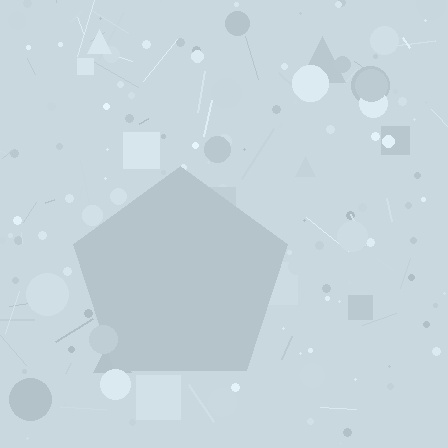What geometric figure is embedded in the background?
A pentagon is embedded in the background.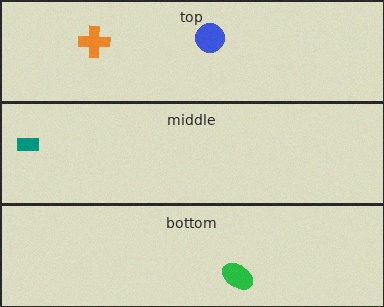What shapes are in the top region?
The orange cross, the blue circle.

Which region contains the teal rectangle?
The middle region.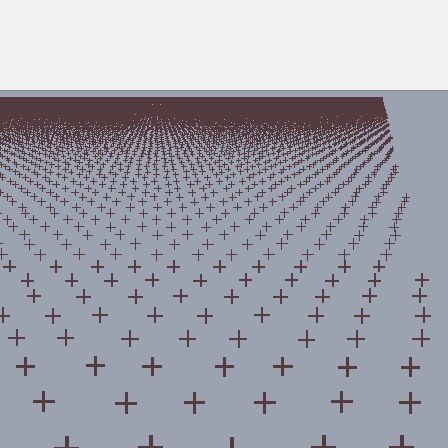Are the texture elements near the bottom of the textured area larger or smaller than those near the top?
Larger. Near the bottom, elements are closer to the viewer and appear at a bigger on-screen size.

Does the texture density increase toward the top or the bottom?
Density increases toward the top.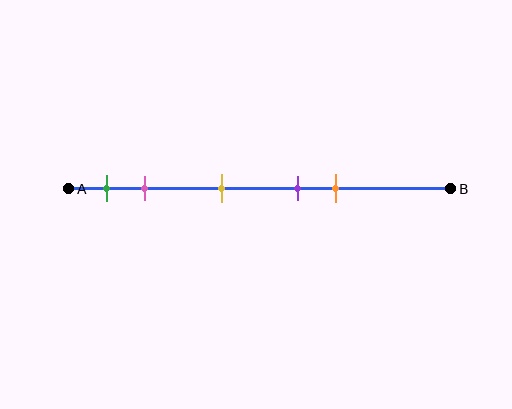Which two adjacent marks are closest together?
The purple and orange marks are the closest adjacent pair.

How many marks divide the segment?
There are 5 marks dividing the segment.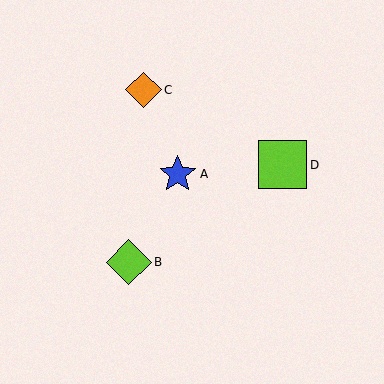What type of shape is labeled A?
Shape A is a blue star.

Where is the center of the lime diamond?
The center of the lime diamond is at (129, 262).